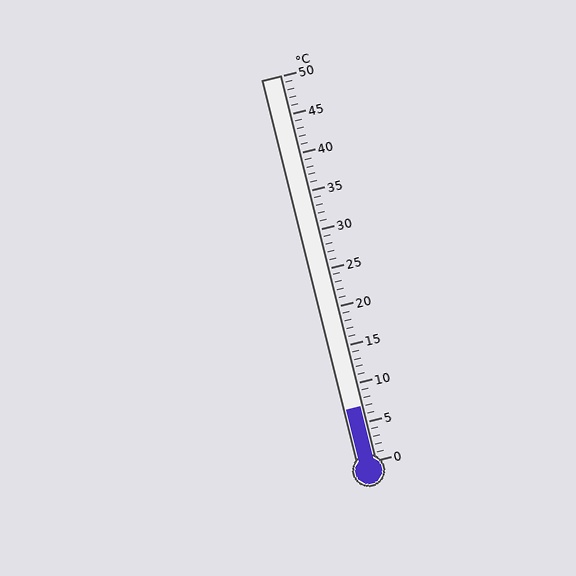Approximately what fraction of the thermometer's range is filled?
The thermometer is filled to approximately 15% of its range.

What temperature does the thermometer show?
The thermometer shows approximately 7°C.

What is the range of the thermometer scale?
The thermometer scale ranges from 0°C to 50°C.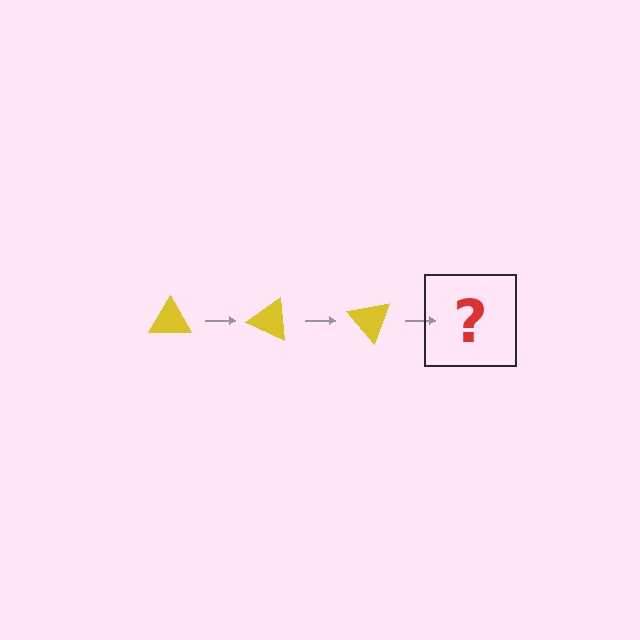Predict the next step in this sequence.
The next step is a yellow triangle rotated 75 degrees.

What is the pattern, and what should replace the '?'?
The pattern is that the triangle rotates 25 degrees each step. The '?' should be a yellow triangle rotated 75 degrees.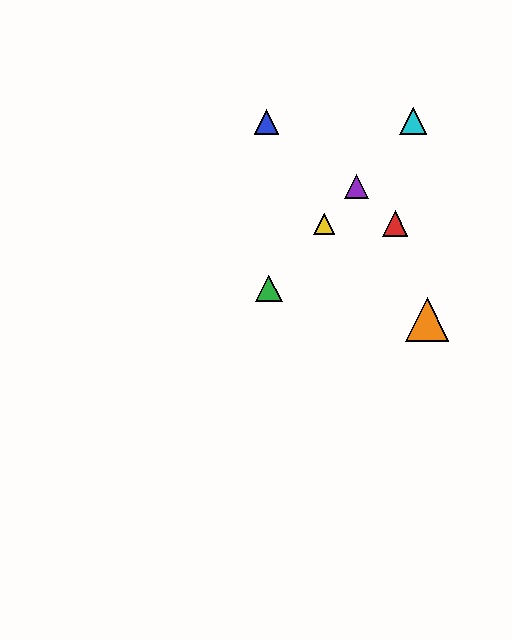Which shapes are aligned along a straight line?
The green triangle, the yellow triangle, the purple triangle, the cyan triangle are aligned along a straight line.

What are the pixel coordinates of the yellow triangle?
The yellow triangle is at (324, 224).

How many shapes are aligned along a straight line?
4 shapes (the green triangle, the yellow triangle, the purple triangle, the cyan triangle) are aligned along a straight line.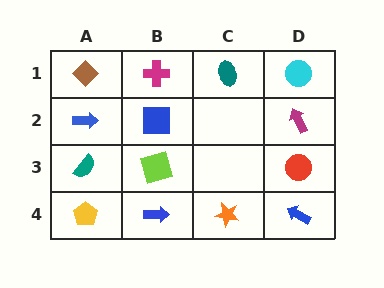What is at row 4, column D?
A blue arrow.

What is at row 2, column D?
A magenta arrow.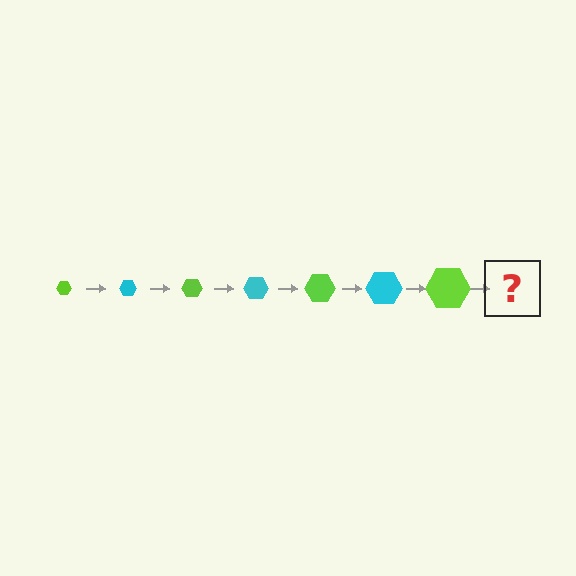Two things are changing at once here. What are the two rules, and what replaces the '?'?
The two rules are that the hexagon grows larger each step and the color cycles through lime and cyan. The '?' should be a cyan hexagon, larger than the previous one.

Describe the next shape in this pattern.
It should be a cyan hexagon, larger than the previous one.